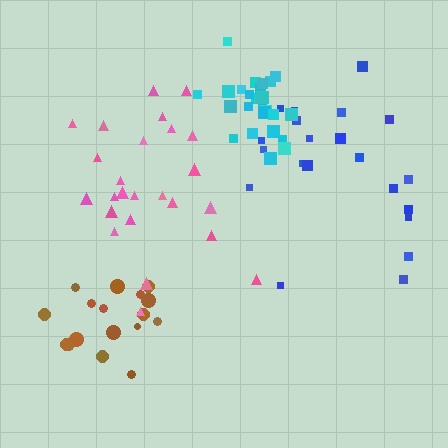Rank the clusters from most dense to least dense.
cyan, brown, pink, blue.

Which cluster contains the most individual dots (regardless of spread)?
Pink (25).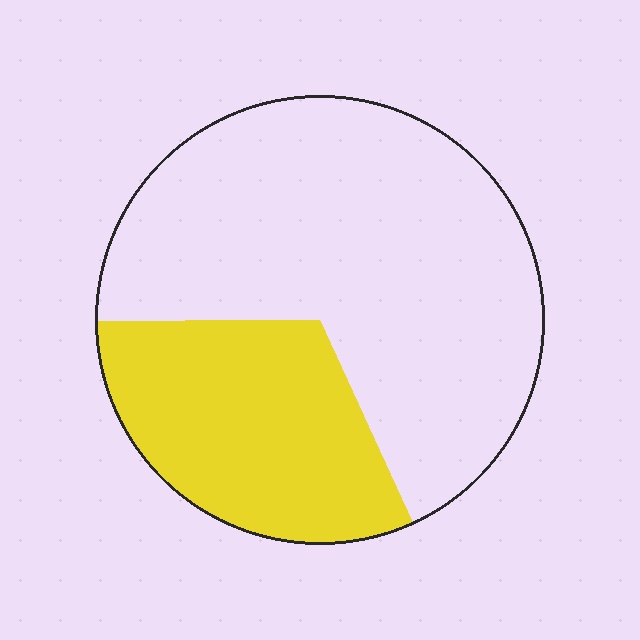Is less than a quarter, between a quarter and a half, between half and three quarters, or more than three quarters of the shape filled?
Between a quarter and a half.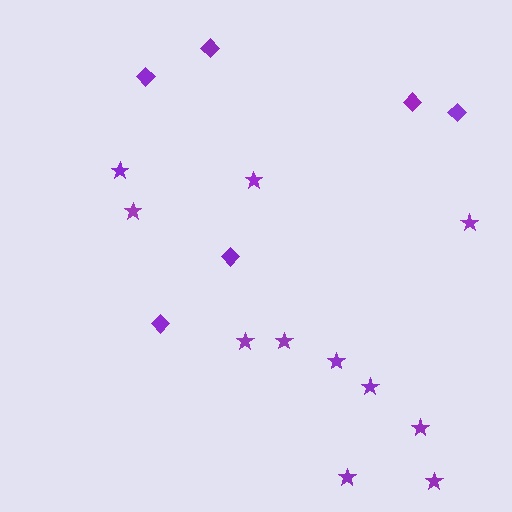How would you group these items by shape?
There are 2 groups: one group of diamonds (6) and one group of stars (11).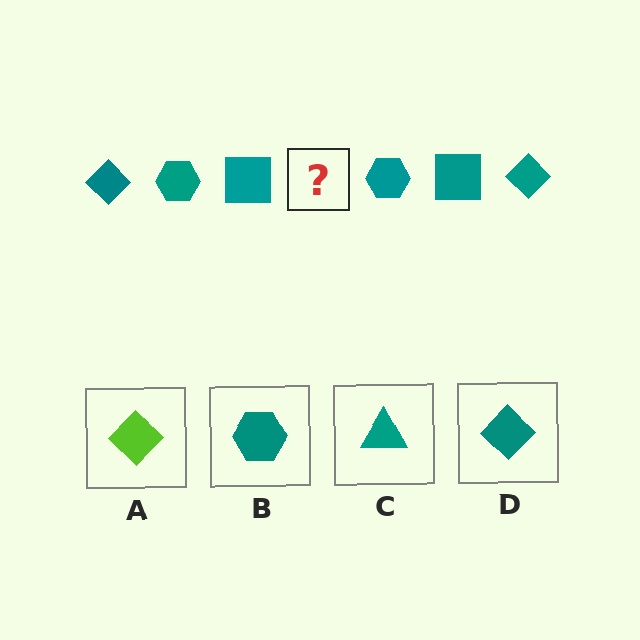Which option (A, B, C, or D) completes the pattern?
D.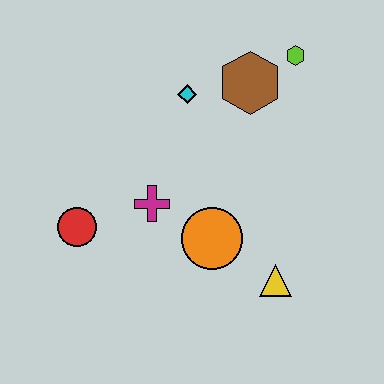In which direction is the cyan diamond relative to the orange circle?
The cyan diamond is above the orange circle.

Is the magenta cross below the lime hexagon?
Yes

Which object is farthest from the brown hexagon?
The red circle is farthest from the brown hexagon.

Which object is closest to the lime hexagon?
The brown hexagon is closest to the lime hexagon.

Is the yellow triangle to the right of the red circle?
Yes